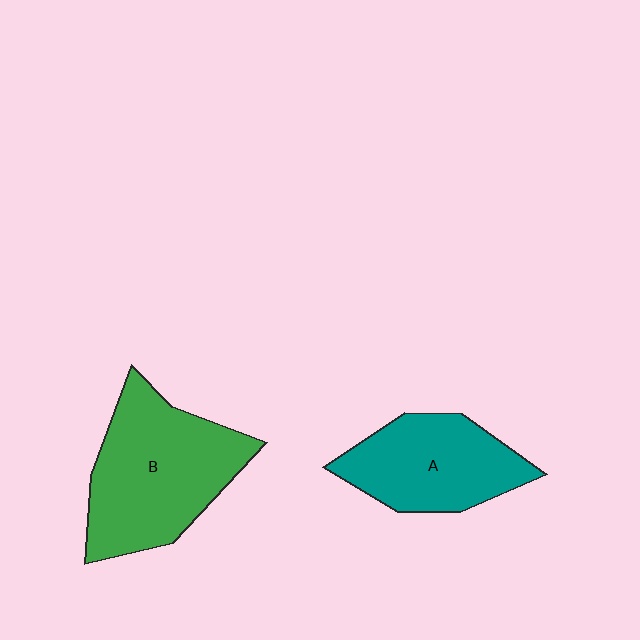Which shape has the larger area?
Shape B (green).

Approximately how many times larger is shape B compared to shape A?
Approximately 1.3 times.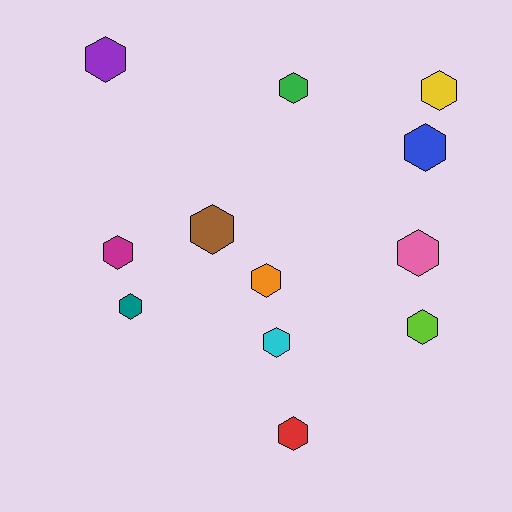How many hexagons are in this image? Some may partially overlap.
There are 12 hexagons.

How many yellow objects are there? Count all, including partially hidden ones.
There is 1 yellow object.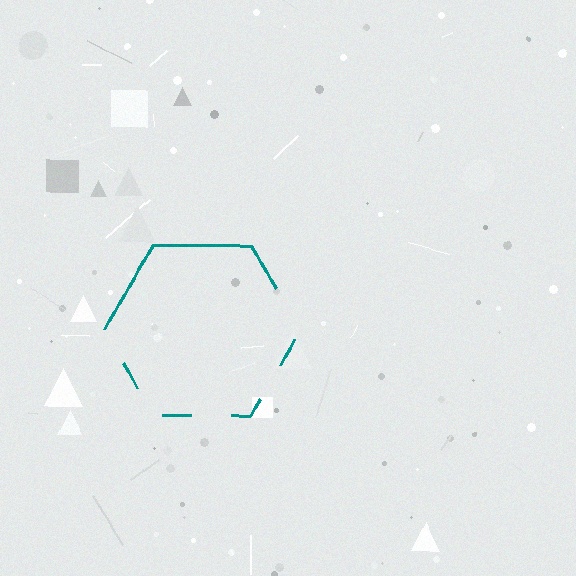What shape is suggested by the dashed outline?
The dashed outline suggests a hexagon.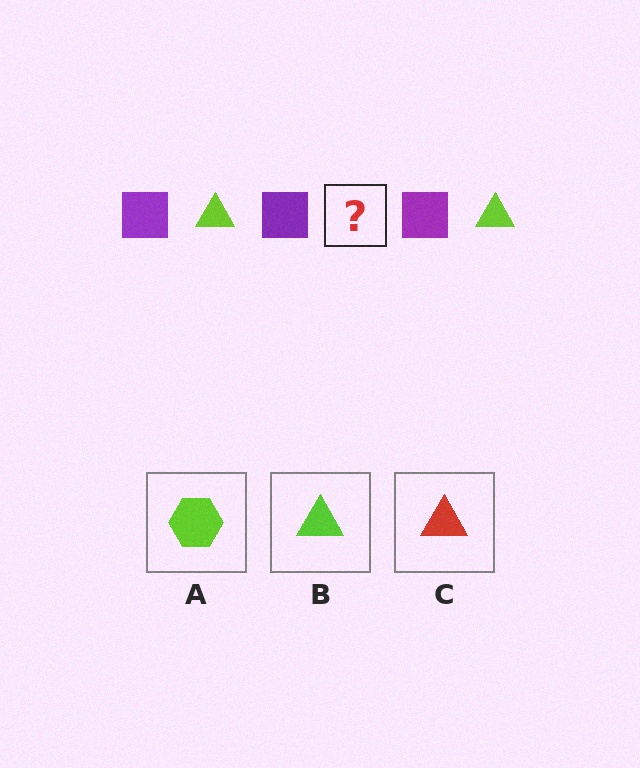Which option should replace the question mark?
Option B.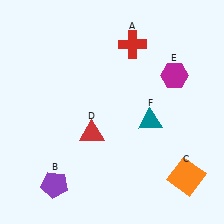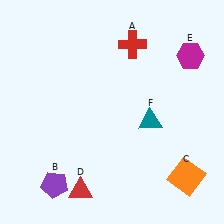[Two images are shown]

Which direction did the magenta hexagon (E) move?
The magenta hexagon (E) moved up.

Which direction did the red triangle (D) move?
The red triangle (D) moved down.